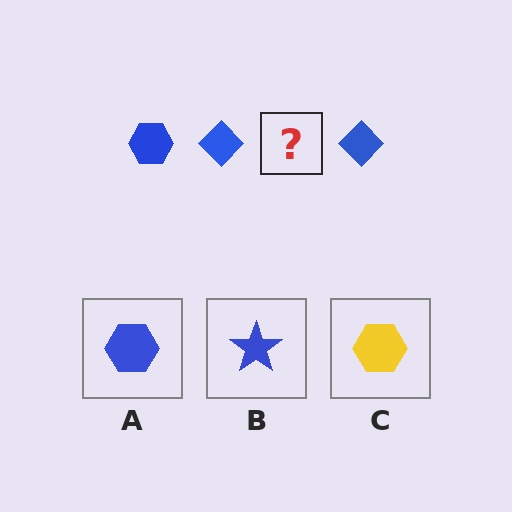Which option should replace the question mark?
Option A.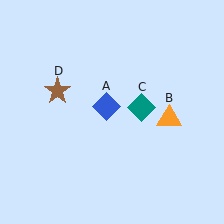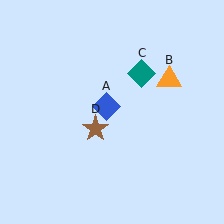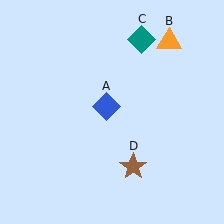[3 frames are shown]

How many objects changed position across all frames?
3 objects changed position: orange triangle (object B), teal diamond (object C), brown star (object D).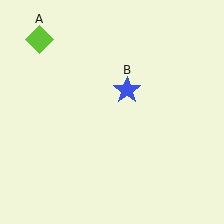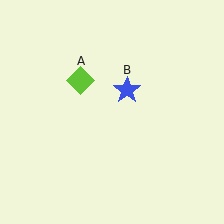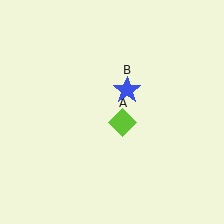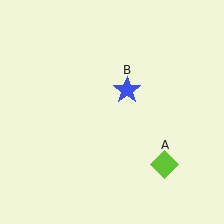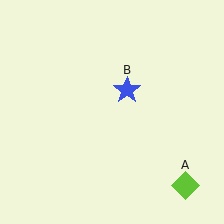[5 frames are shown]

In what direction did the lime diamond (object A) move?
The lime diamond (object A) moved down and to the right.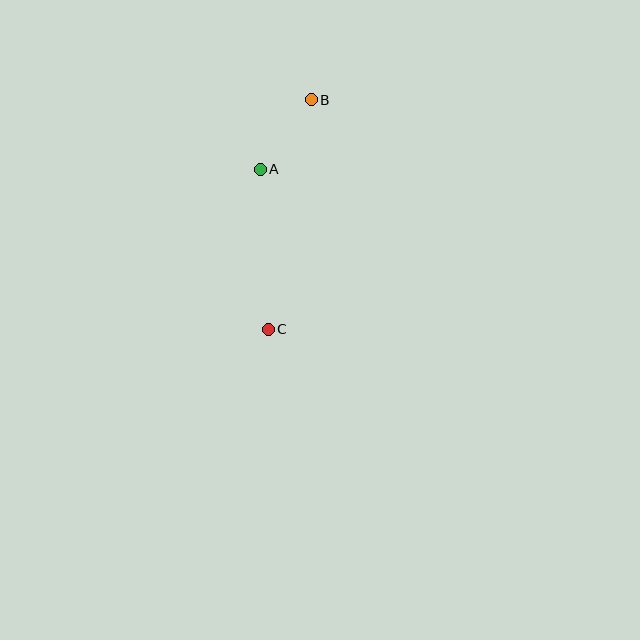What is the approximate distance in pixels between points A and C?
The distance between A and C is approximately 160 pixels.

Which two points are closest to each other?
Points A and B are closest to each other.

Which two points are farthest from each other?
Points B and C are farthest from each other.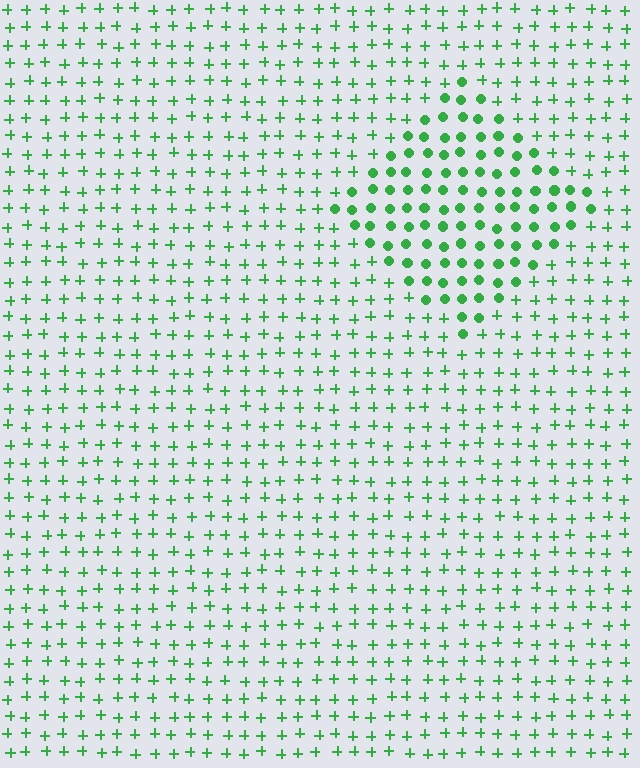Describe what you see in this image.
The image is filled with small green elements arranged in a uniform grid. A diamond-shaped region contains circles, while the surrounding area contains plus signs. The boundary is defined purely by the change in element shape.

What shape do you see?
I see a diamond.